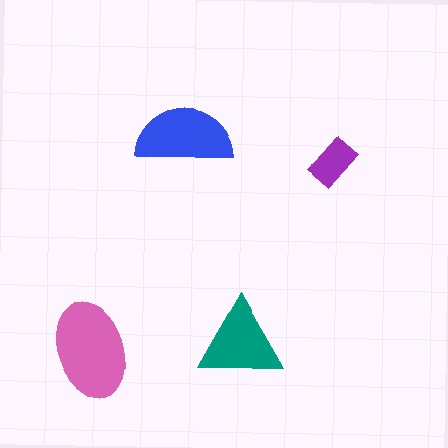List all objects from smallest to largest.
The purple rectangle, the teal triangle, the blue semicircle, the pink ellipse.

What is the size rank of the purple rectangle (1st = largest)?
4th.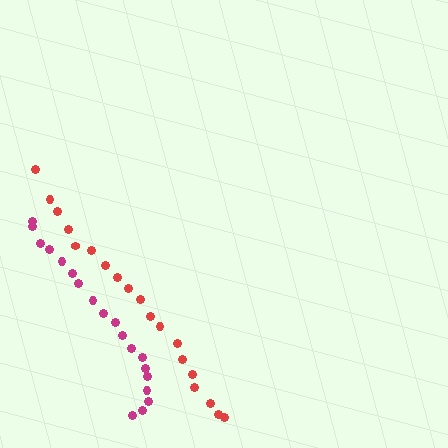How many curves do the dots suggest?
There are 2 distinct paths.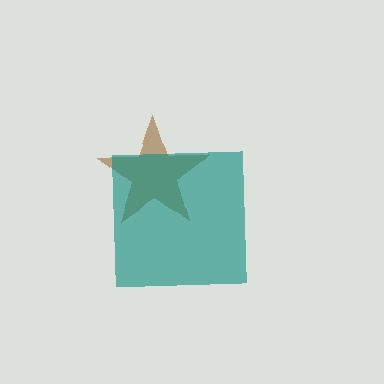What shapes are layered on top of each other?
The layered shapes are: a brown star, a teal square.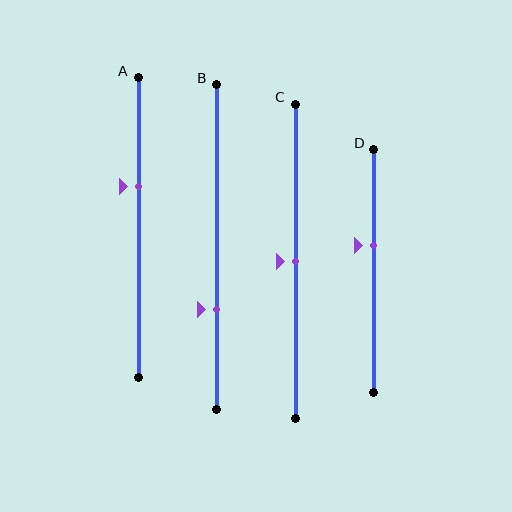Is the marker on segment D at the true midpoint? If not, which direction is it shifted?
No, the marker on segment D is shifted upward by about 11% of the segment length.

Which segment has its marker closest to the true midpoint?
Segment C has its marker closest to the true midpoint.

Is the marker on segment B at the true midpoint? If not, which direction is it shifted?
No, the marker on segment B is shifted downward by about 19% of the segment length.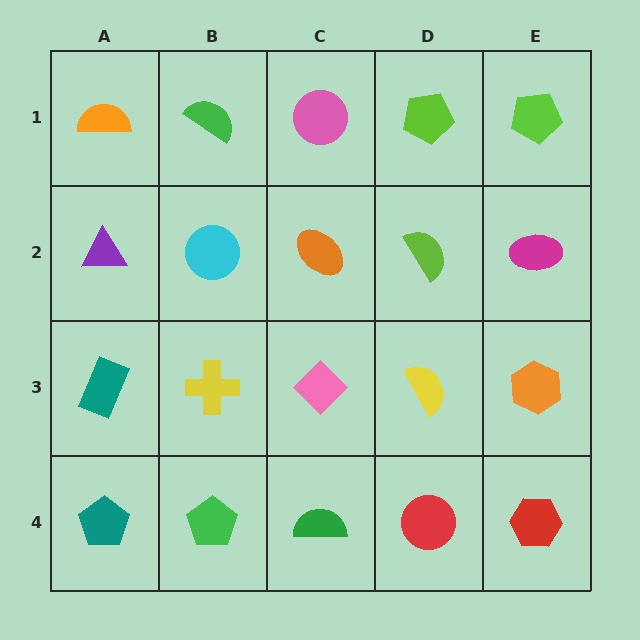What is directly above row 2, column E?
A lime pentagon.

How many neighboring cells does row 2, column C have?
4.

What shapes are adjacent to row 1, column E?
A magenta ellipse (row 2, column E), a lime pentagon (row 1, column D).